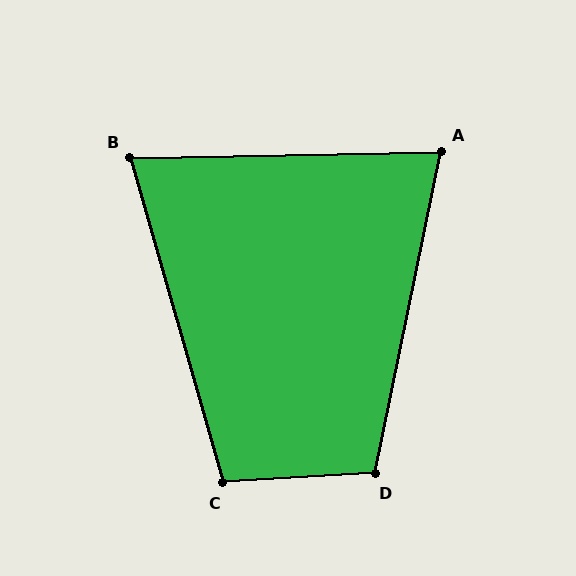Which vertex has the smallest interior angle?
B, at approximately 75 degrees.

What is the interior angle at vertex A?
Approximately 77 degrees (acute).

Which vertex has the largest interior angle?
D, at approximately 105 degrees.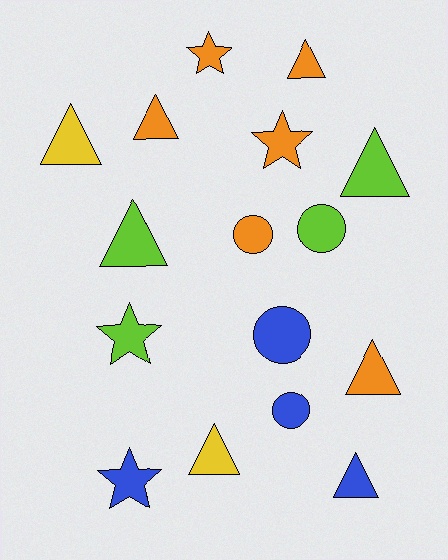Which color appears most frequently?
Orange, with 6 objects.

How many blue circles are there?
There are 2 blue circles.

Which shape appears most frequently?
Triangle, with 8 objects.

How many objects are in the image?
There are 16 objects.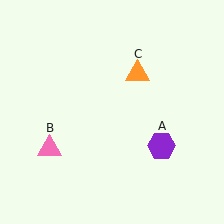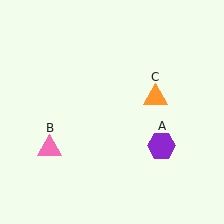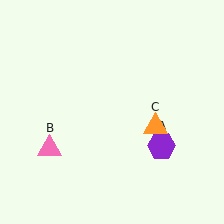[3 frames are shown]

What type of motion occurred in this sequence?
The orange triangle (object C) rotated clockwise around the center of the scene.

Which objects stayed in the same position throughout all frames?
Purple hexagon (object A) and pink triangle (object B) remained stationary.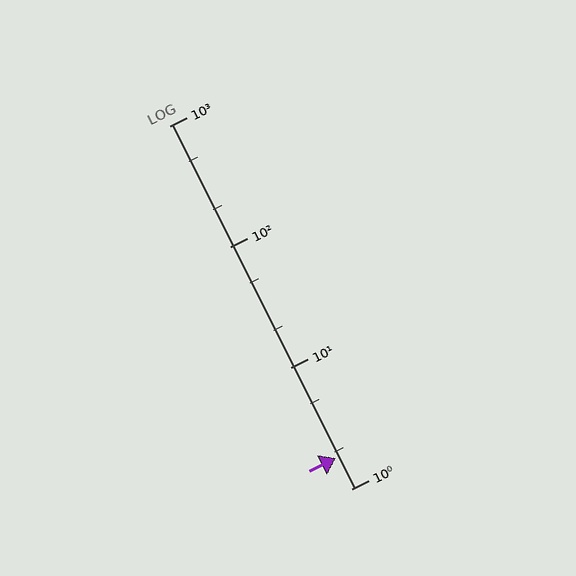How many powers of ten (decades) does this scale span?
The scale spans 3 decades, from 1 to 1000.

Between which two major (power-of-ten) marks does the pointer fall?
The pointer is between 1 and 10.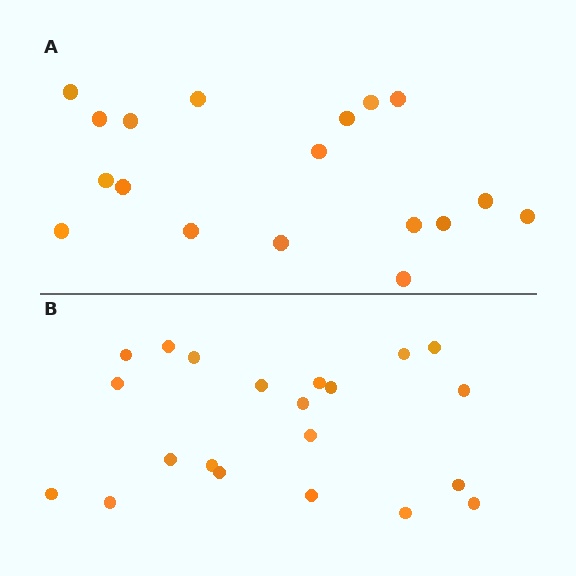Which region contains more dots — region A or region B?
Region B (the bottom region) has more dots.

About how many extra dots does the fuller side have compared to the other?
Region B has just a few more — roughly 2 or 3 more dots than region A.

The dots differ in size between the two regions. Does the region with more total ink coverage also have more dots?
No. Region A has more total ink coverage because its dots are larger, but region B actually contains more individual dots. Total area can be misleading — the number of items is what matters here.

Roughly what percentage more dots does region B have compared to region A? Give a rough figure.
About 15% more.